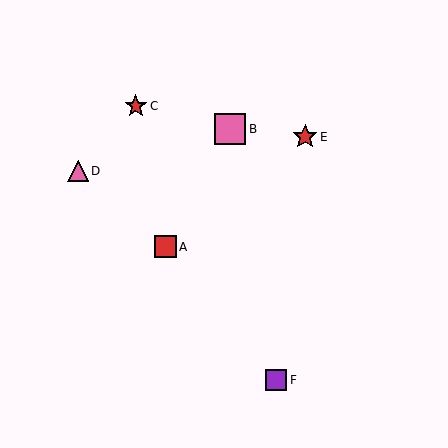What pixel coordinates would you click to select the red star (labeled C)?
Click at (136, 106) to select the red star C.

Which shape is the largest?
The pink square (labeled B) is the largest.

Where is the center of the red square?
The center of the red square is at (165, 247).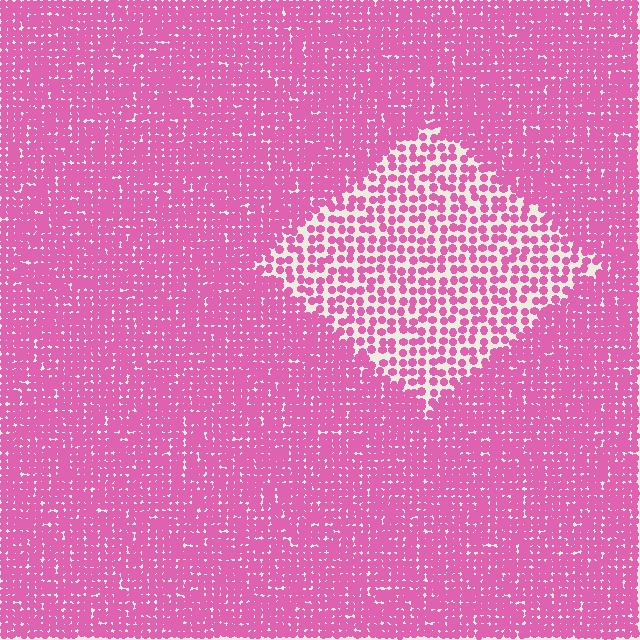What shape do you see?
I see a diamond.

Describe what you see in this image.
The image contains small pink elements arranged at two different densities. A diamond-shaped region is visible where the elements are less densely packed than the surrounding area.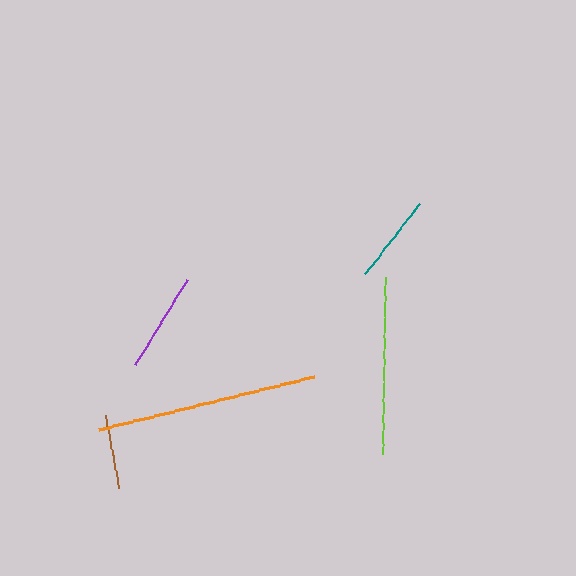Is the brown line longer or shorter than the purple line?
The purple line is longer than the brown line.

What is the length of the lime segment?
The lime segment is approximately 176 pixels long.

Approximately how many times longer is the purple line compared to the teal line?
The purple line is approximately 1.1 times the length of the teal line.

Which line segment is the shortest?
The brown line is the shortest at approximately 74 pixels.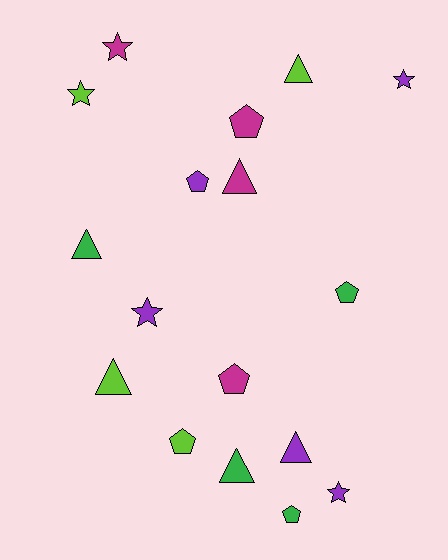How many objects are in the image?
There are 17 objects.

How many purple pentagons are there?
There is 1 purple pentagon.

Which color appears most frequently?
Purple, with 5 objects.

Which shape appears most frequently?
Pentagon, with 6 objects.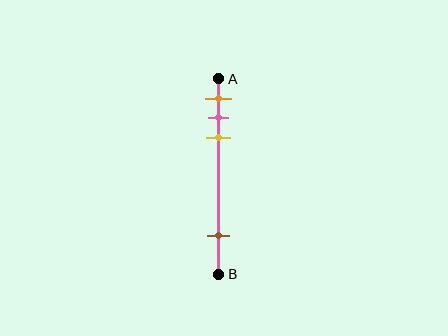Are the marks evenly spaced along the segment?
No, the marks are not evenly spaced.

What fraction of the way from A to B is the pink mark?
The pink mark is approximately 20% (0.2) of the way from A to B.